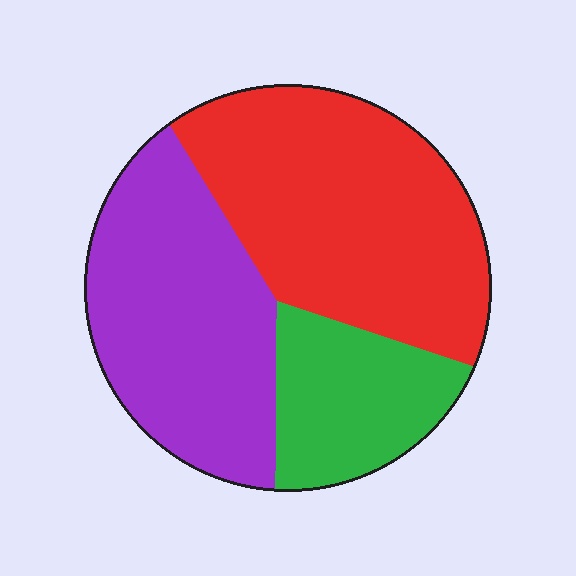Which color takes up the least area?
Green, at roughly 20%.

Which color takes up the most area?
Red, at roughly 45%.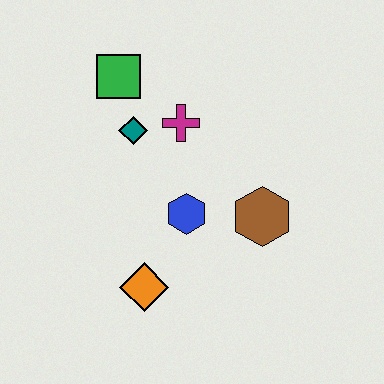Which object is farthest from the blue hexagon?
The green square is farthest from the blue hexagon.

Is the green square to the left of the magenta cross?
Yes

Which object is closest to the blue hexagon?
The brown hexagon is closest to the blue hexagon.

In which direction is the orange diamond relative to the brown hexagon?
The orange diamond is to the left of the brown hexagon.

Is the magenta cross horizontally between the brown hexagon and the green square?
Yes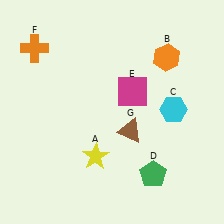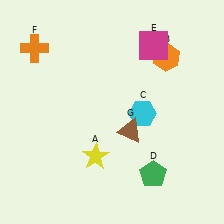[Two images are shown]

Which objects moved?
The objects that moved are: the cyan hexagon (C), the magenta square (E).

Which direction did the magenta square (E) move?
The magenta square (E) moved up.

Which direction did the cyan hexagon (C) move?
The cyan hexagon (C) moved left.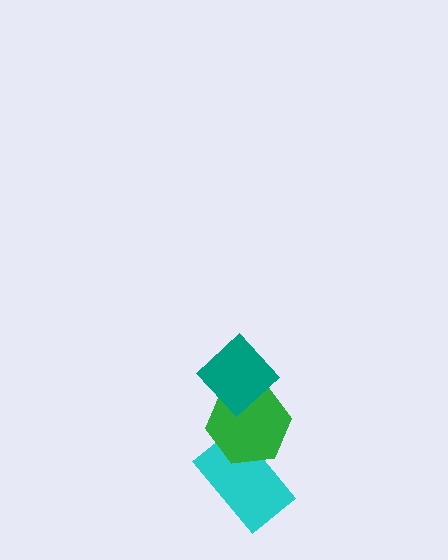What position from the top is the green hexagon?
The green hexagon is 2nd from the top.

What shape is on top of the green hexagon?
The teal diamond is on top of the green hexagon.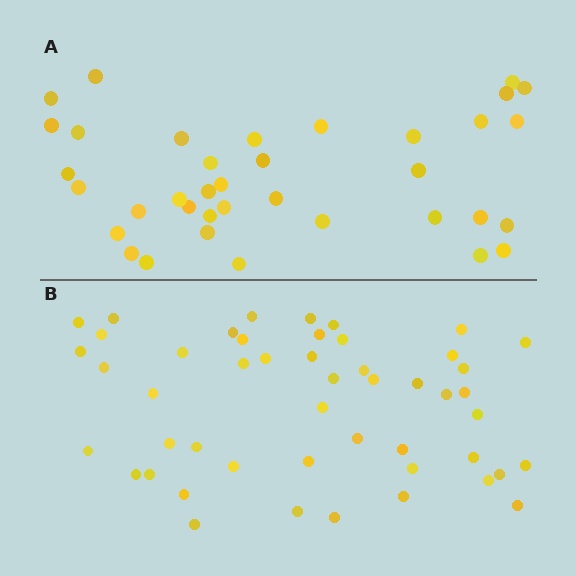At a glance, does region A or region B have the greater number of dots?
Region B (the bottom region) has more dots.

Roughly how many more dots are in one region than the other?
Region B has roughly 12 or so more dots than region A.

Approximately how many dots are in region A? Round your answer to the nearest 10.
About 40 dots. (The exact count is 37, which rounds to 40.)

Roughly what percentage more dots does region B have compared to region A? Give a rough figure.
About 30% more.